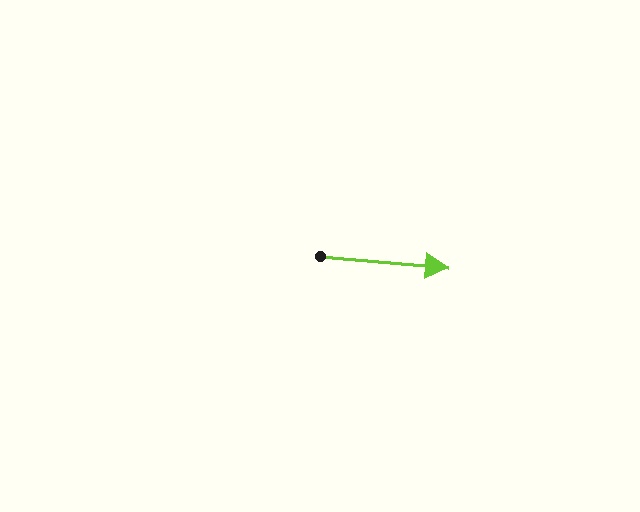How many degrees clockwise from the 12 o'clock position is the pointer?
Approximately 95 degrees.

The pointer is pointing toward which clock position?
Roughly 3 o'clock.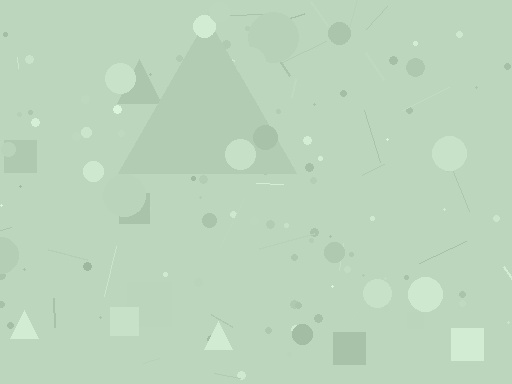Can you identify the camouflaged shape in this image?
The camouflaged shape is a triangle.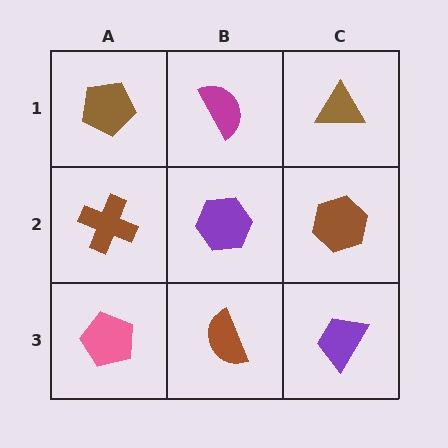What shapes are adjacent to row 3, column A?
A brown cross (row 2, column A), a brown semicircle (row 3, column B).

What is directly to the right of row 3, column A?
A brown semicircle.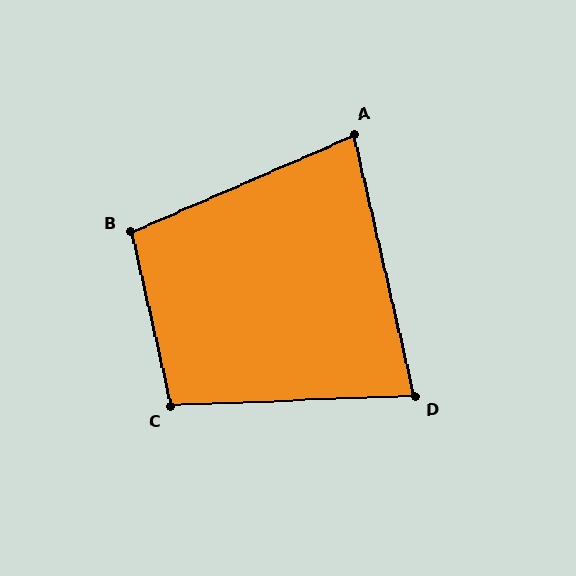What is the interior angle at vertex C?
Approximately 100 degrees (obtuse).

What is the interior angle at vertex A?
Approximately 80 degrees (acute).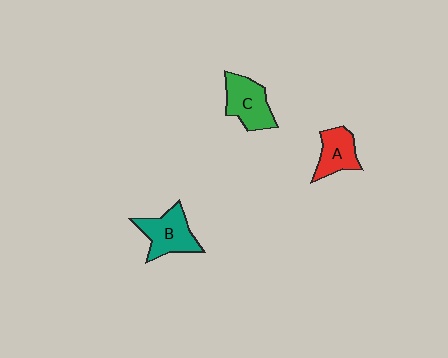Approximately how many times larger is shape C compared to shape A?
Approximately 1.3 times.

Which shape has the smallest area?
Shape A (red).